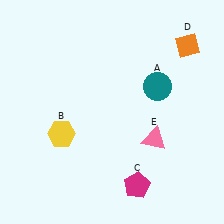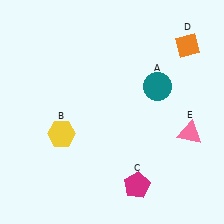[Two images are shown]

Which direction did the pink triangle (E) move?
The pink triangle (E) moved right.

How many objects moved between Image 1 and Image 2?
1 object moved between the two images.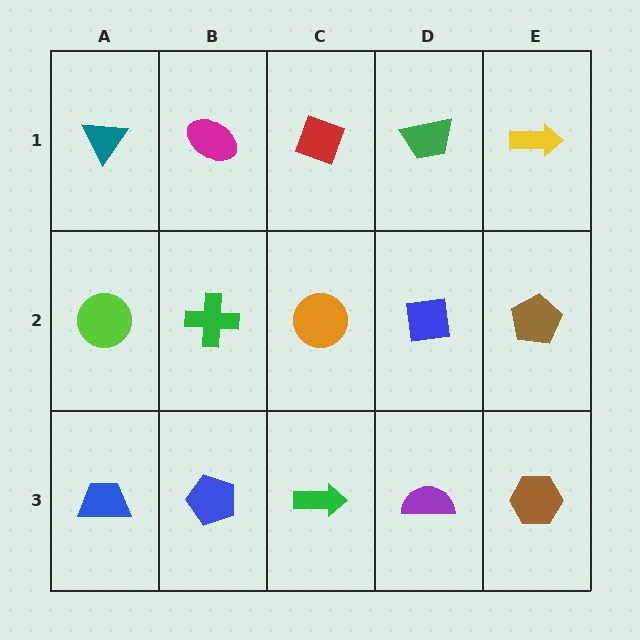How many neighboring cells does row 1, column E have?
2.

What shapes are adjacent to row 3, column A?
A lime circle (row 2, column A), a blue pentagon (row 3, column B).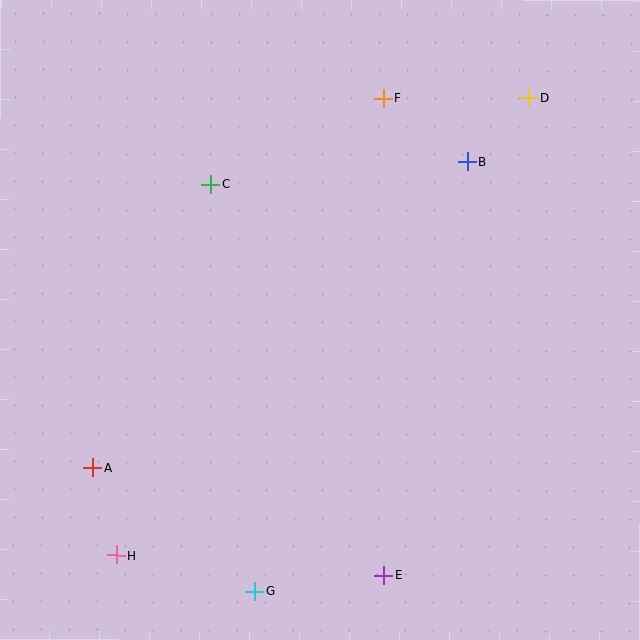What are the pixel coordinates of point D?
Point D is at (528, 97).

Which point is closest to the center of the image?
Point C at (211, 184) is closest to the center.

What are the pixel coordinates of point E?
Point E is at (384, 575).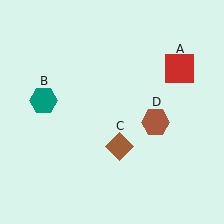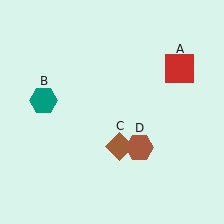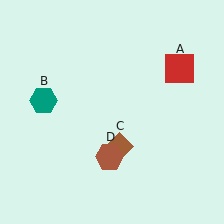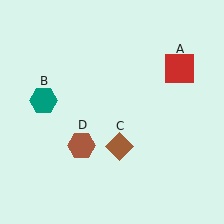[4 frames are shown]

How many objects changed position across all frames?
1 object changed position: brown hexagon (object D).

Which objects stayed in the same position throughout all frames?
Red square (object A) and teal hexagon (object B) and brown diamond (object C) remained stationary.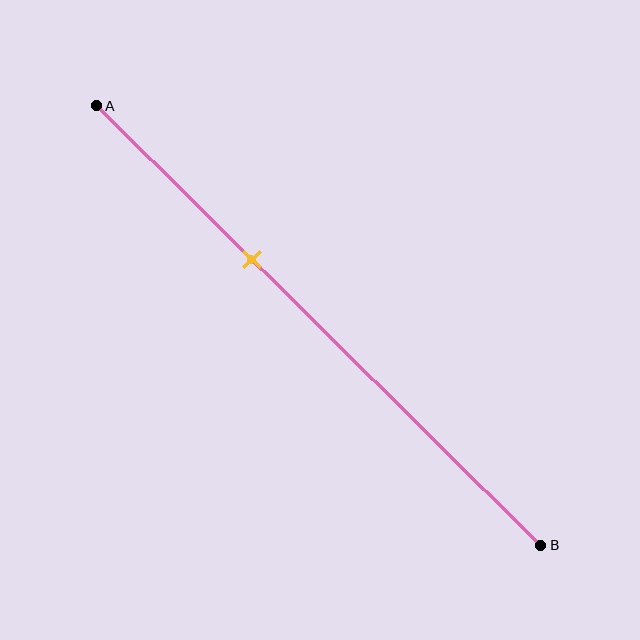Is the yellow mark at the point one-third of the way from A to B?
Yes, the mark is approximately at the one-third point.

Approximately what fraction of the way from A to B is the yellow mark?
The yellow mark is approximately 35% of the way from A to B.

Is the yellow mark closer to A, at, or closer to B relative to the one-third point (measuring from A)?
The yellow mark is approximately at the one-third point of segment AB.